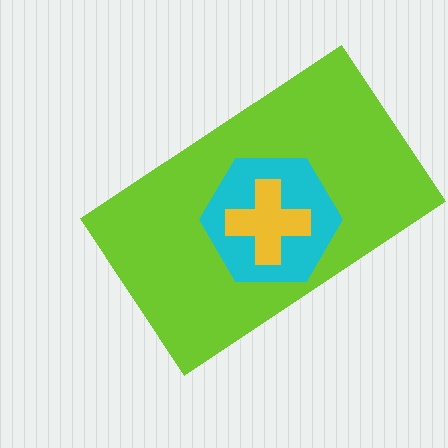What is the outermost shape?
The lime rectangle.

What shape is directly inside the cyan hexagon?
The yellow cross.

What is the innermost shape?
The yellow cross.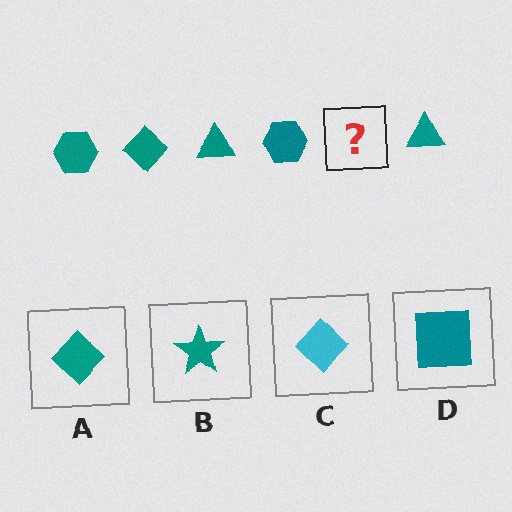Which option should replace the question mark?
Option A.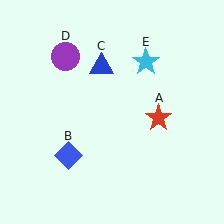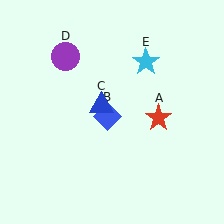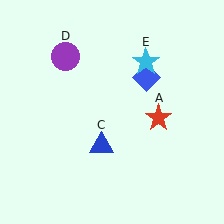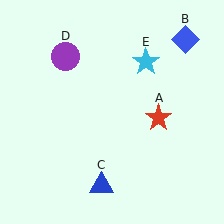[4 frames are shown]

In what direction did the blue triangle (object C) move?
The blue triangle (object C) moved down.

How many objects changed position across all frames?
2 objects changed position: blue diamond (object B), blue triangle (object C).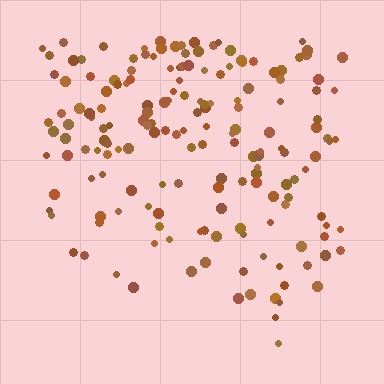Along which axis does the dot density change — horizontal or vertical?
Vertical.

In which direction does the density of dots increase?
From bottom to top, with the top side densest.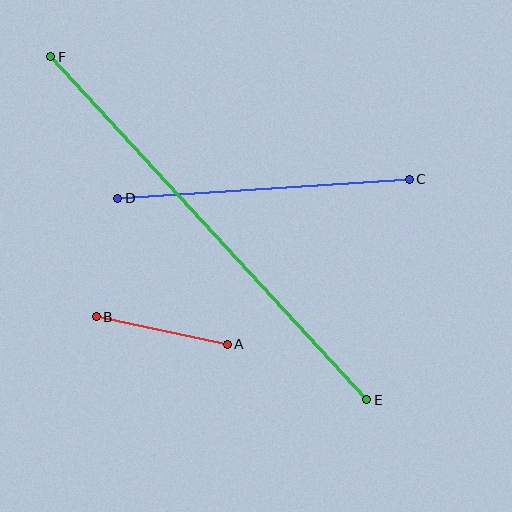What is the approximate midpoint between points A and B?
The midpoint is at approximately (162, 330) pixels.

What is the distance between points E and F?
The distance is approximately 466 pixels.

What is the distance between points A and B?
The distance is approximately 134 pixels.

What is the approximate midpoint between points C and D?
The midpoint is at approximately (264, 189) pixels.